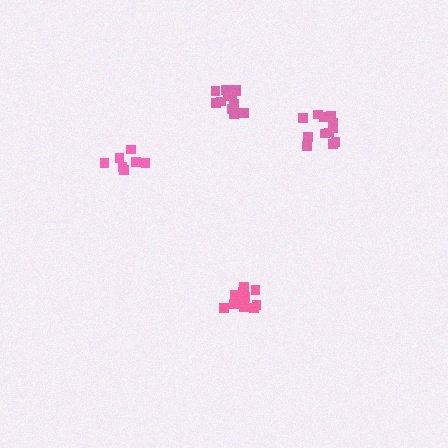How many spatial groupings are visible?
There are 4 spatial groupings.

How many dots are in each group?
Group 1: 13 dots, Group 2: 12 dots, Group 3: 7 dots, Group 4: 12 dots (44 total).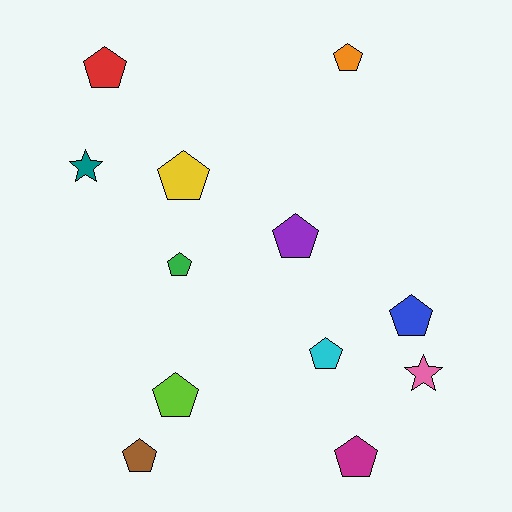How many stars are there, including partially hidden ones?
There are 2 stars.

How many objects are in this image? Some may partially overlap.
There are 12 objects.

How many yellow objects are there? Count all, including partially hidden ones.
There is 1 yellow object.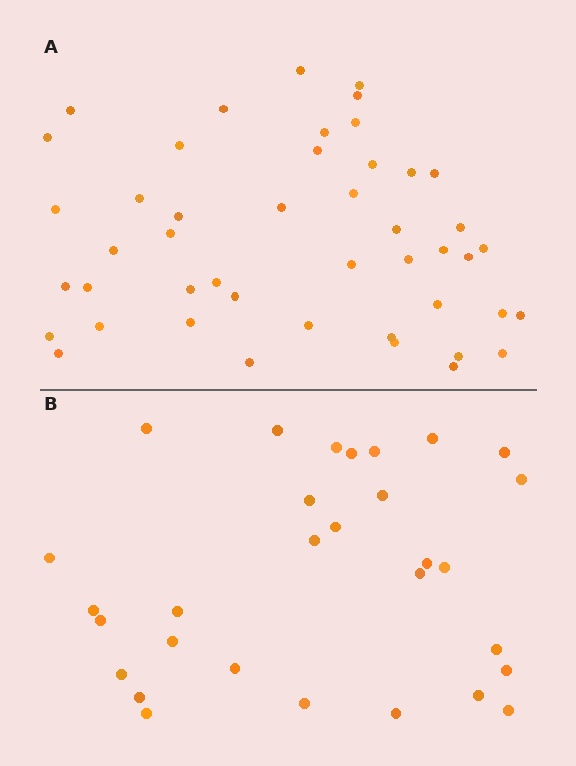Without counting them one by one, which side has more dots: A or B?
Region A (the top region) has more dots.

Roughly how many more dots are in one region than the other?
Region A has approximately 15 more dots than region B.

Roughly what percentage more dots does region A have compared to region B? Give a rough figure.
About 55% more.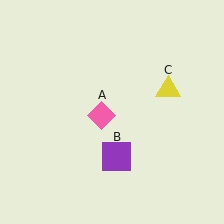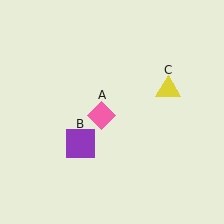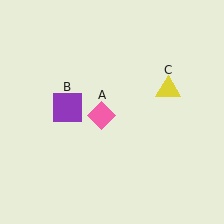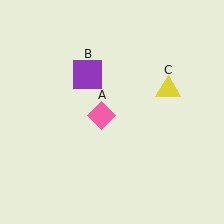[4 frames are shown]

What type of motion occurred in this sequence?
The purple square (object B) rotated clockwise around the center of the scene.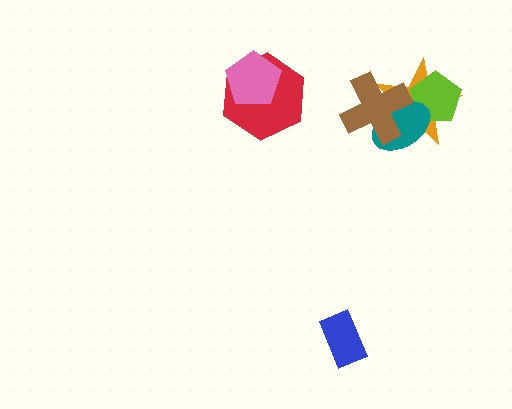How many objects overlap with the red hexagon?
1 object overlaps with the red hexagon.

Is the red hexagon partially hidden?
Yes, it is partially covered by another shape.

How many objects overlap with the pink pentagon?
1 object overlaps with the pink pentagon.